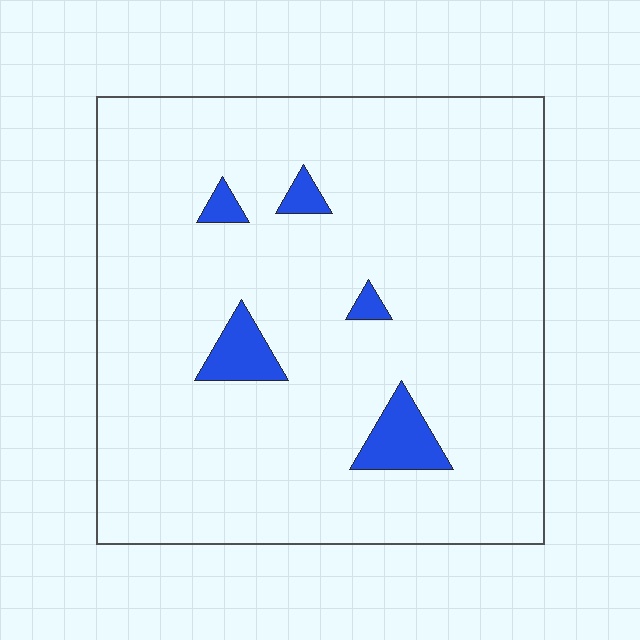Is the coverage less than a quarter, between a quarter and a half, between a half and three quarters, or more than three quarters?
Less than a quarter.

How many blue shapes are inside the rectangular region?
5.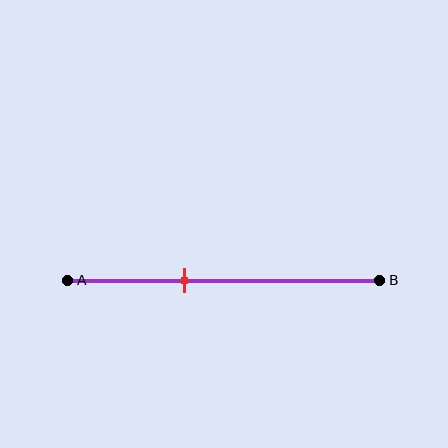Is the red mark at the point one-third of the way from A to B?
No, the mark is at about 35% from A, not at the 33% one-third point.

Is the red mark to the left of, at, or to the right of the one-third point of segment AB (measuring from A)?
The red mark is to the right of the one-third point of segment AB.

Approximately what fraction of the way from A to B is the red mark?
The red mark is approximately 35% of the way from A to B.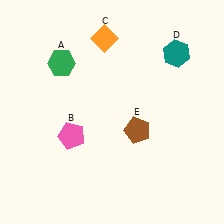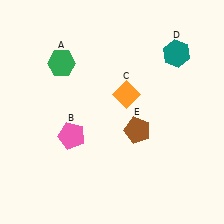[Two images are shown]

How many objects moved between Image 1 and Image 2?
1 object moved between the two images.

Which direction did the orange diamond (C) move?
The orange diamond (C) moved down.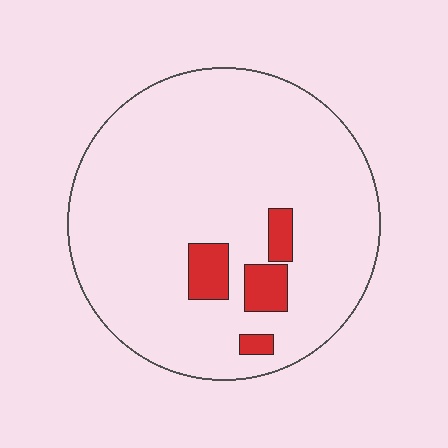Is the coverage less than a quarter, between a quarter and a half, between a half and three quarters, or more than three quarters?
Less than a quarter.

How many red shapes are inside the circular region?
4.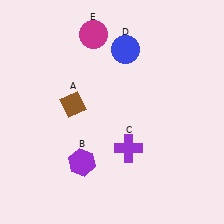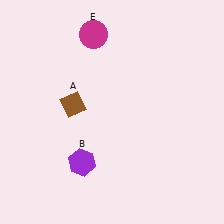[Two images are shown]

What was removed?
The purple cross (C), the blue circle (D) were removed in Image 2.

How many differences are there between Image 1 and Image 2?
There are 2 differences between the two images.